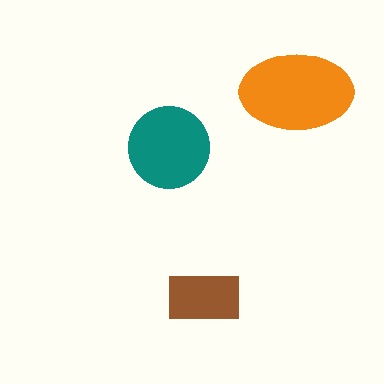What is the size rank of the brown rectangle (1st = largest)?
3rd.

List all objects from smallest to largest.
The brown rectangle, the teal circle, the orange ellipse.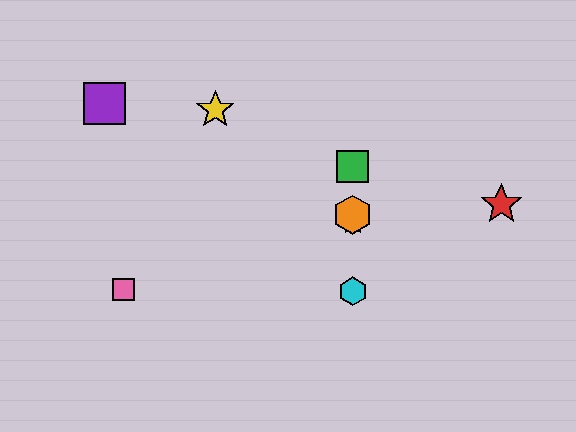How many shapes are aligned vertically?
4 shapes (the blue star, the green square, the orange hexagon, the cyan hexagon) are aligned vertically.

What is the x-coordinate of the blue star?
The blue star is at x≈353.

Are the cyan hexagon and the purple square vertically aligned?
No, the cyan hexagon is at x≈353 and the purple square is at x≈104.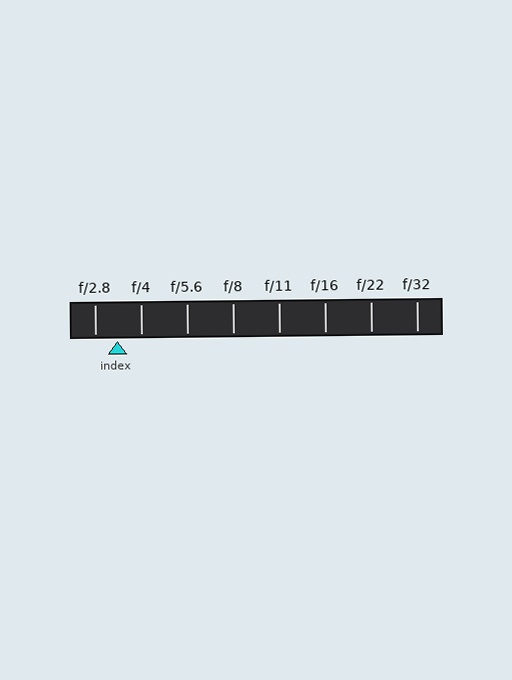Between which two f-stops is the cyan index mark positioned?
The index mark is between f/2.8 and f/4.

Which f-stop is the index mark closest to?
The index mark is closest to f/2.8.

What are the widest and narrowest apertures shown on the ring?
The widest aperture shown is f/2.8 and the narrowest is f/32.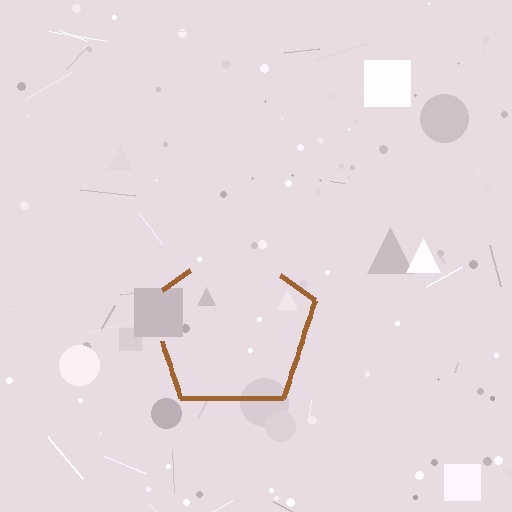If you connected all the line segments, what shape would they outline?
They would outline a pentagon.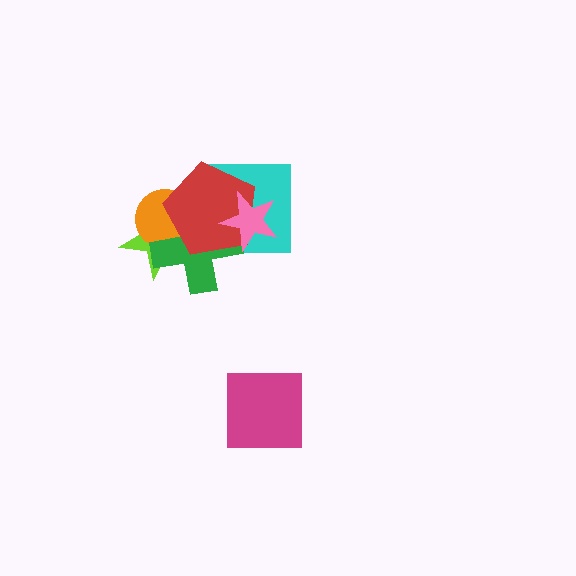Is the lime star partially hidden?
Yes, it is partially covered by another shape.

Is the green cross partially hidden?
Yes, it is partially covered by another shape.